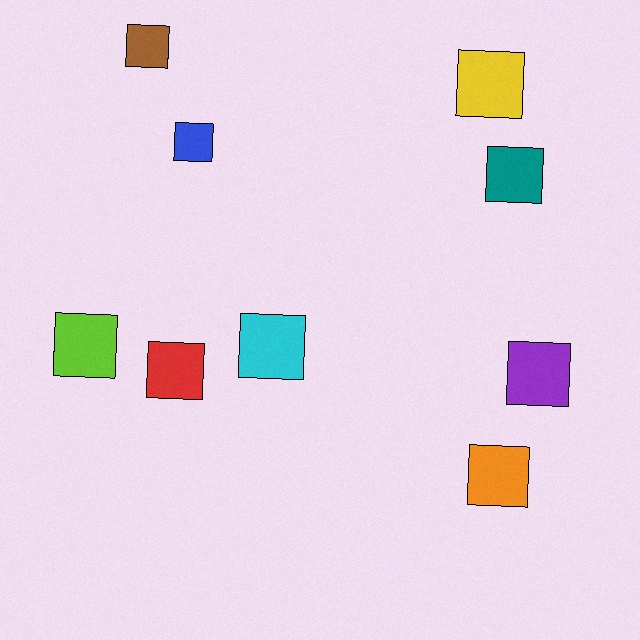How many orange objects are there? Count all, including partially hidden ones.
There is 1 orange object.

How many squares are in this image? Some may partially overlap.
There are 9 squares.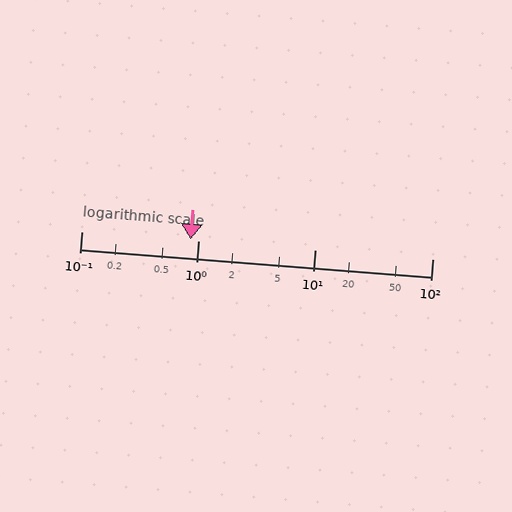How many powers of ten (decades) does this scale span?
The scale spans 3 decades, from 0.1 to 100.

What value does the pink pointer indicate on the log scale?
The pointer indicates approximately 0.85.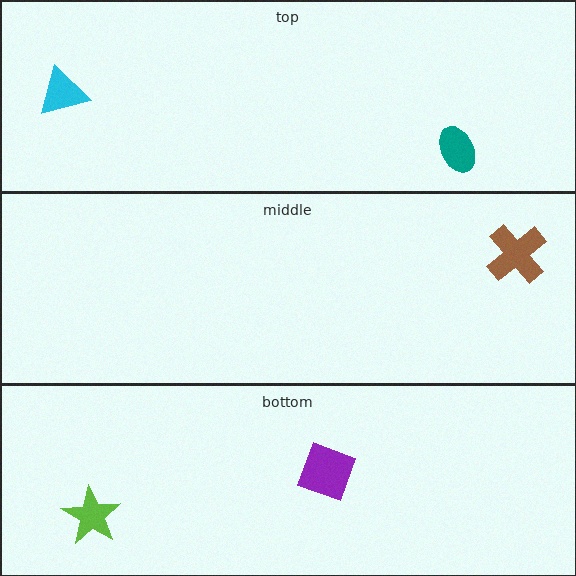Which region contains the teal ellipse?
The top region.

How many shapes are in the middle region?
1.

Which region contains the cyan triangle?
The top region.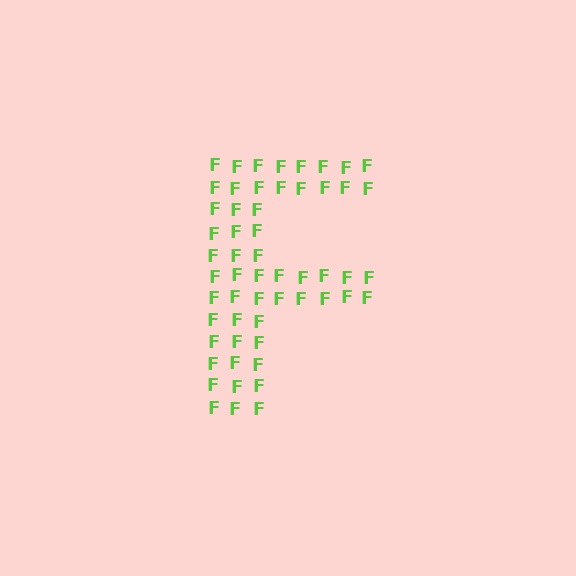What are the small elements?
The small elements are letter F's.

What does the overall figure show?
The overall figure shows the letter F.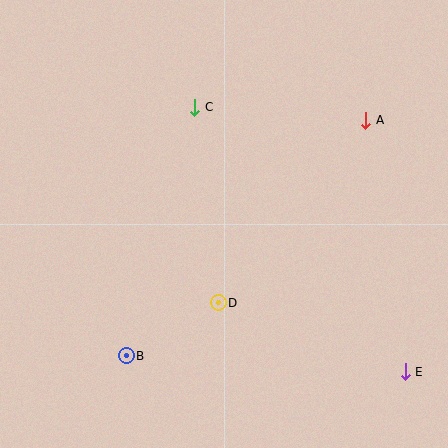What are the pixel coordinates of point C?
Point C is at (195, 107).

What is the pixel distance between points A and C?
The distance between A and C is 172 pixels.